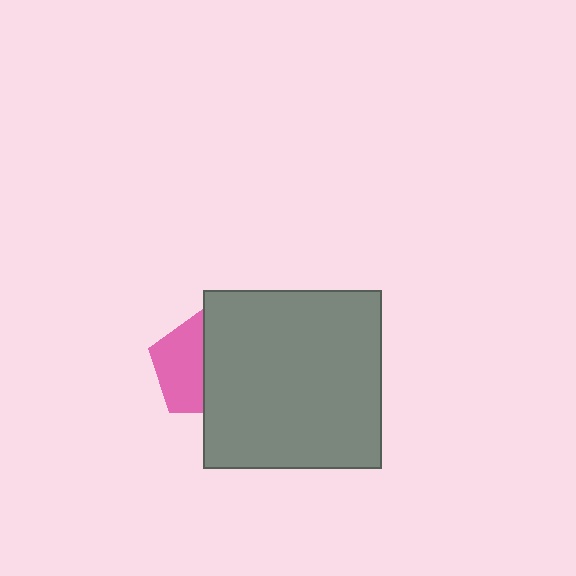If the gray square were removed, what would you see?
You would see the complete pink pentagon.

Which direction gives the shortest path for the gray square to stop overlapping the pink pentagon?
Moving right gives the shortest separation.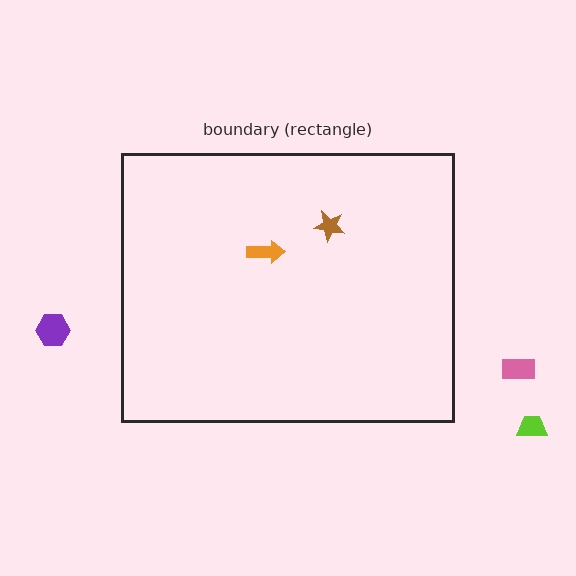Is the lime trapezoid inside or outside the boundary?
Outside.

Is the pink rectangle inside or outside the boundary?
Outside.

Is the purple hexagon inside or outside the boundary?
Outside.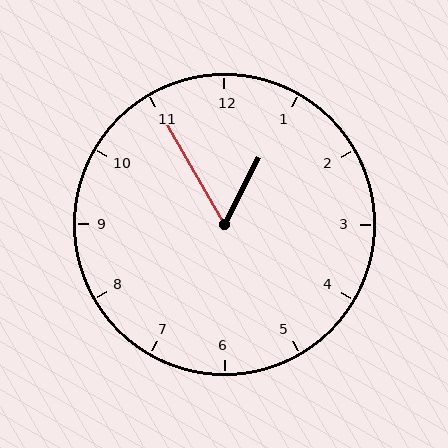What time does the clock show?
12:55.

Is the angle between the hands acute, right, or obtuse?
It is acute.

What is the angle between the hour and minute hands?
Approximately 58 degrees.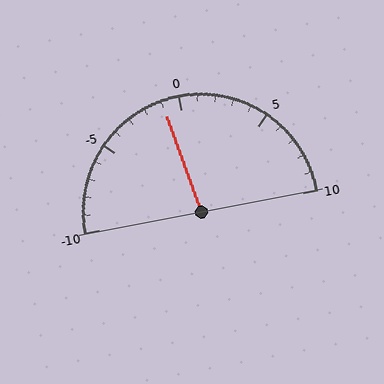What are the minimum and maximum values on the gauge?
The gauge ranges from -10 to 10.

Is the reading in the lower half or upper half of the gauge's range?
The reading is in the lower half of the range (-10 to 10).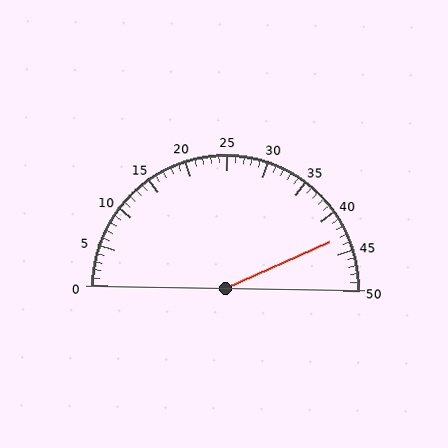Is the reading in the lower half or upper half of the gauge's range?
The reading is in the upper half of the range (0 to 50).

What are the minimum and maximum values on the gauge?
The gauge ranges from 0 to 50.